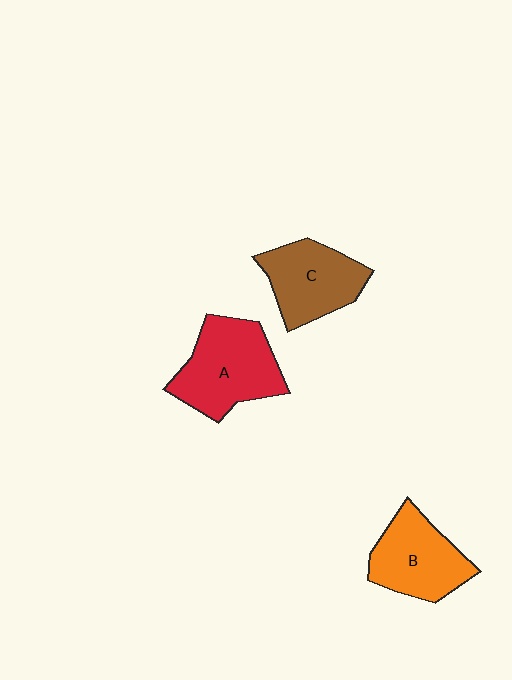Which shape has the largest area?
Shape A (red).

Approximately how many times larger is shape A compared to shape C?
Approximately 1.2 times.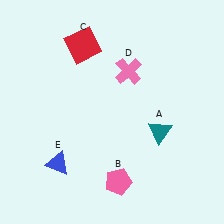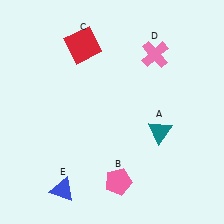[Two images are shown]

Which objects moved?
The objects that moved are: the pink cross (D), the blue triangle (E).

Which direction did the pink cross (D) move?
The pink cross (D) moved right.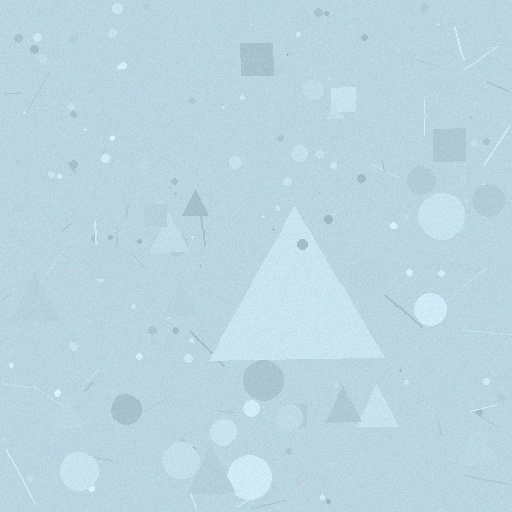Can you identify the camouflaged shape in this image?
The camouflaged shape is a triangle.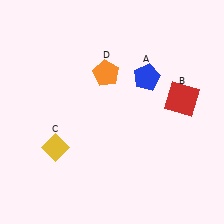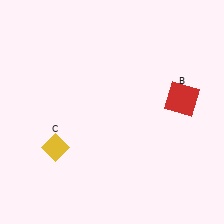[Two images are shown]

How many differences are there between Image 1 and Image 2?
There are 2 differences between the two images.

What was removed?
The orange pentagon (D), the blue pentagon (A) were removed in Image 2.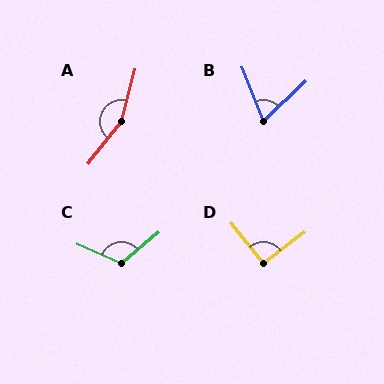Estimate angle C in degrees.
Approximately 117 degrees.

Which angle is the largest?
A, at approximately 156 degrees.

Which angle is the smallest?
B, at approximately 68 degrees.